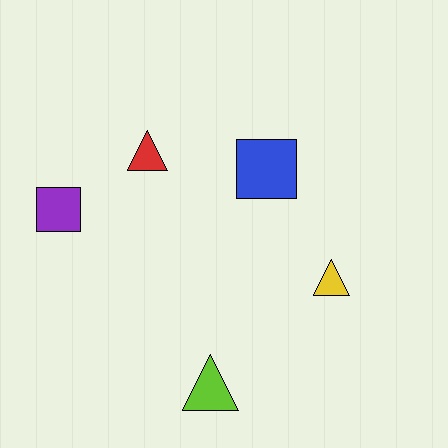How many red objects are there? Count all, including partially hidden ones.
There is 1 red object.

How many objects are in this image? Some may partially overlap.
There are 5 objects.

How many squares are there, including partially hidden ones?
There are 2 squares.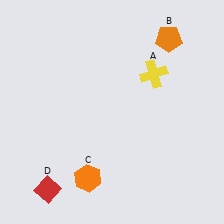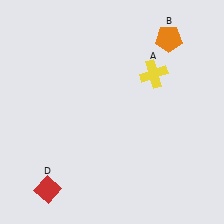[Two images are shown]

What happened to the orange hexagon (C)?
The orange hexagon (C) was removed in Image 2. It was in the bottom-left area of Image 1.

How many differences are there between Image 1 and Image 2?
There is 1 difference between the two images.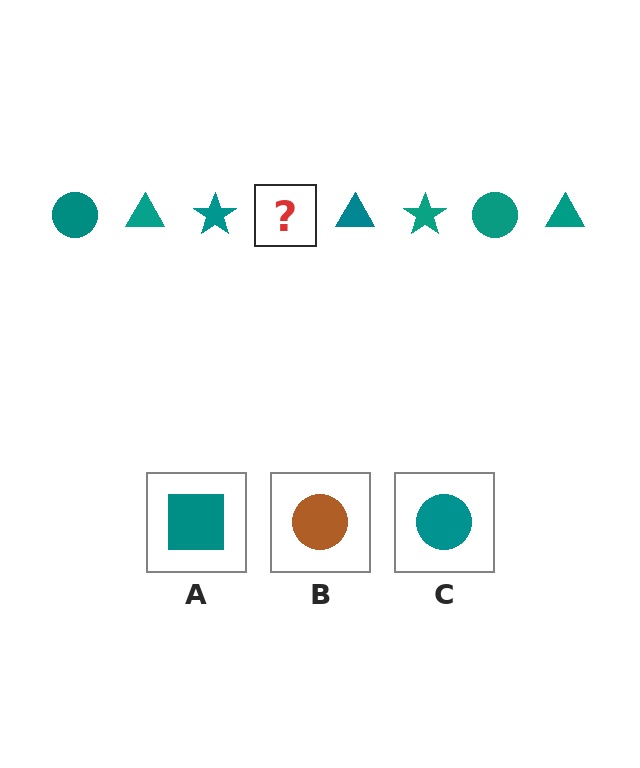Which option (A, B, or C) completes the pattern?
C.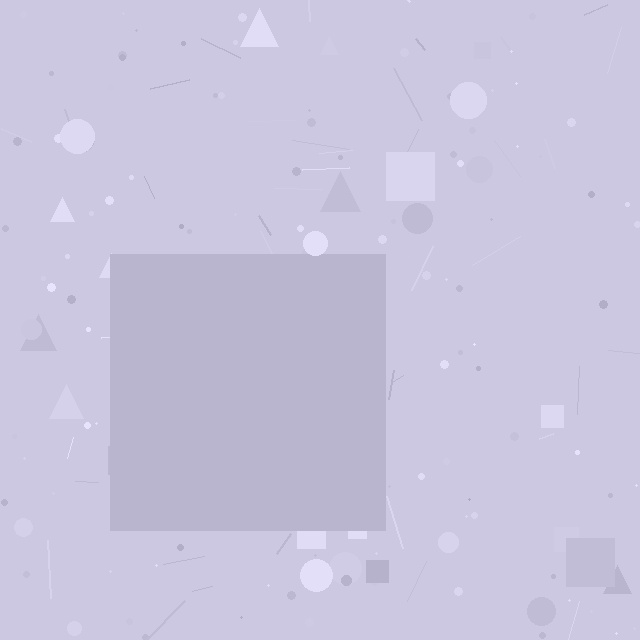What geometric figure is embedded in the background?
A square is embedded in the background.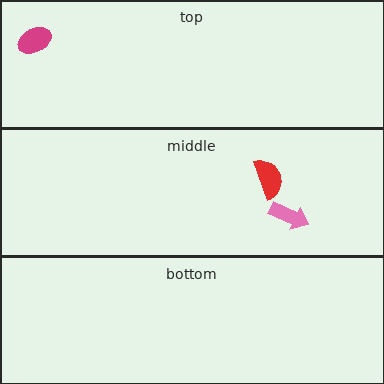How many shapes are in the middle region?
2.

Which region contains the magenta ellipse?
The top region.